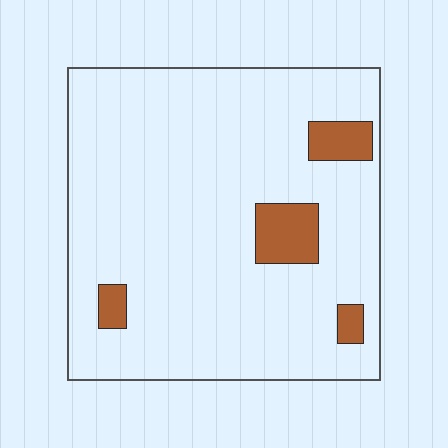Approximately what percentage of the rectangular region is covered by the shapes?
Approximately 10%.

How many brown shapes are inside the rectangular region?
4.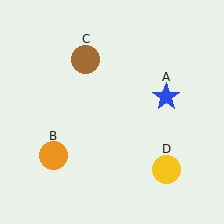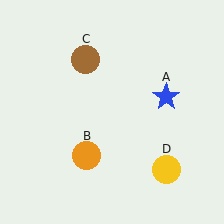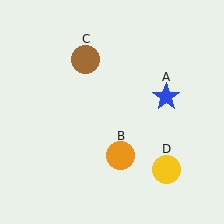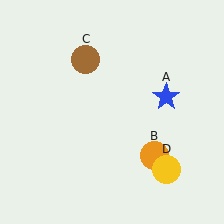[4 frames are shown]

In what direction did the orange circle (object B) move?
The orange circle (object B) moved right.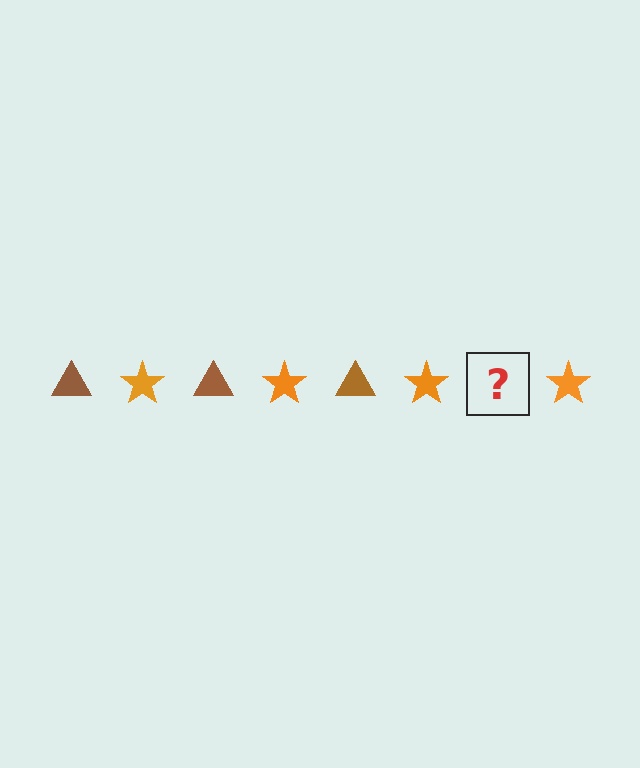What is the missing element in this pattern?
The missing element is a brown triangle.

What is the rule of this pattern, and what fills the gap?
The rule is that the pattern alternates between brown triangle and orange star. The gap should be filled with a brown triangle.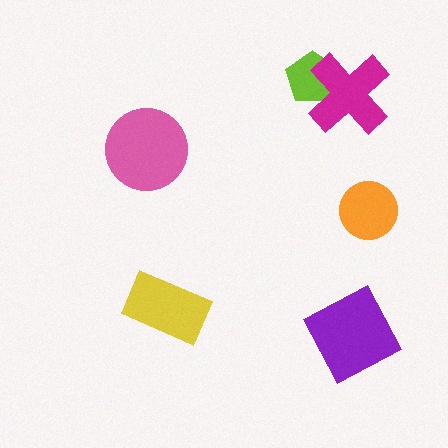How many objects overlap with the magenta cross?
1 object overlaps with the magenta cross.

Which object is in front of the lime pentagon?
The magenta cross is in front of the lime pentagon.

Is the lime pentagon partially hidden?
Yes, it is partially covered by another shape.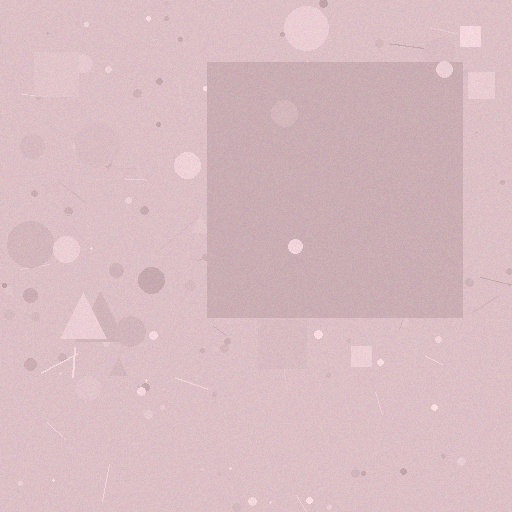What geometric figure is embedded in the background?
A square is embedded in the background.